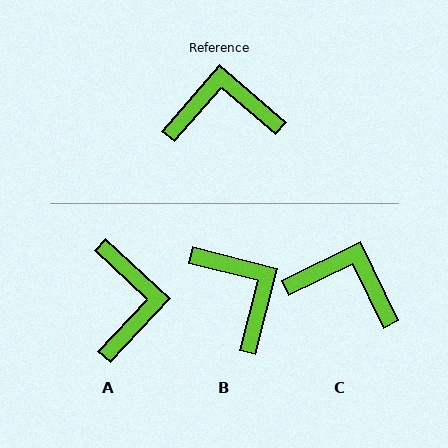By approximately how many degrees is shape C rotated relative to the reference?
Approximately 23 degrees clockwise.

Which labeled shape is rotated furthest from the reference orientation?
A, about 92 degrees away.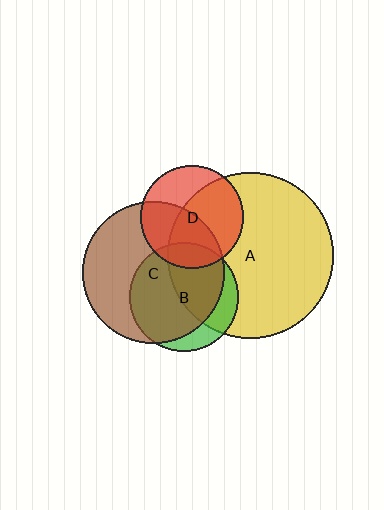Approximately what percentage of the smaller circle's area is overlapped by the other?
Approximately 15%.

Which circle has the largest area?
Circle A (yellow).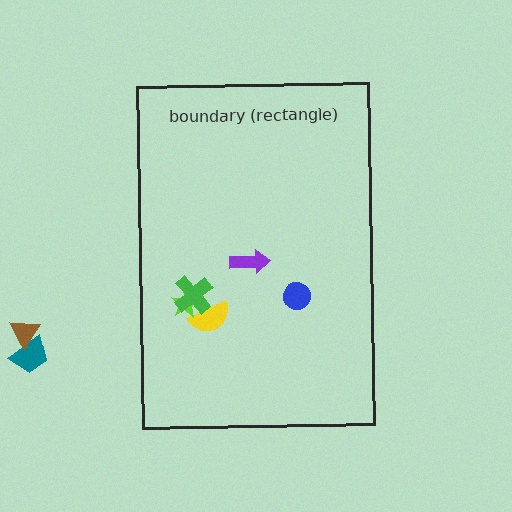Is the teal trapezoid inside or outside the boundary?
Outside.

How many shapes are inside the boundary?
5 inside, 2 outside.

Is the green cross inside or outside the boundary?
Inside.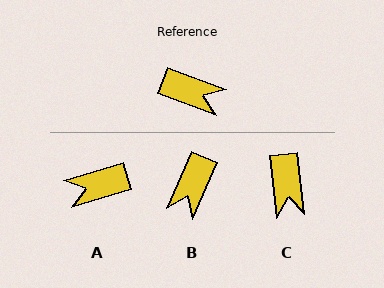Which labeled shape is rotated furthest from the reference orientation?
A, about 142 degrees away.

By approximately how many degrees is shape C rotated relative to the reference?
Approximately 63 degrees clockwise.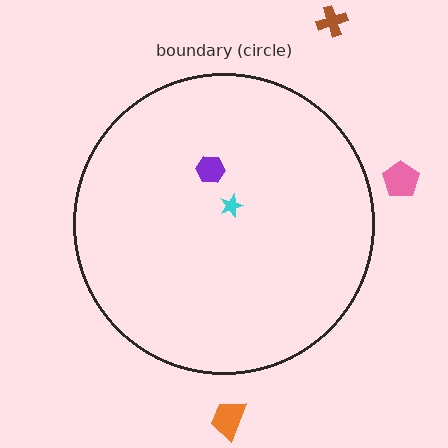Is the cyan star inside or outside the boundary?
Inside.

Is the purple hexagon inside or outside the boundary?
Inside.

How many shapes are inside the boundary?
2 inside, 3 outside.